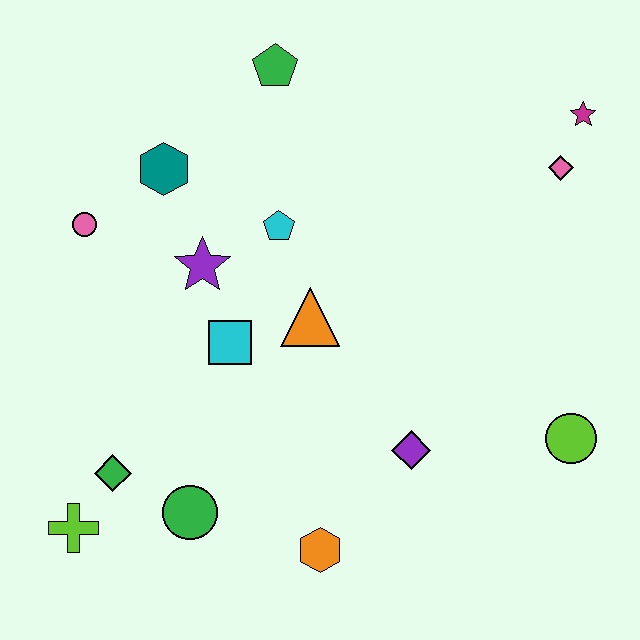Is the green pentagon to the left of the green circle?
No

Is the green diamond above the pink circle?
No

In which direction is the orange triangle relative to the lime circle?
The orange triangle is to the left of the lime circle.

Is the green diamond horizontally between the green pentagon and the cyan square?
No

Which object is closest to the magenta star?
The pink diamond is closest to the magenta star.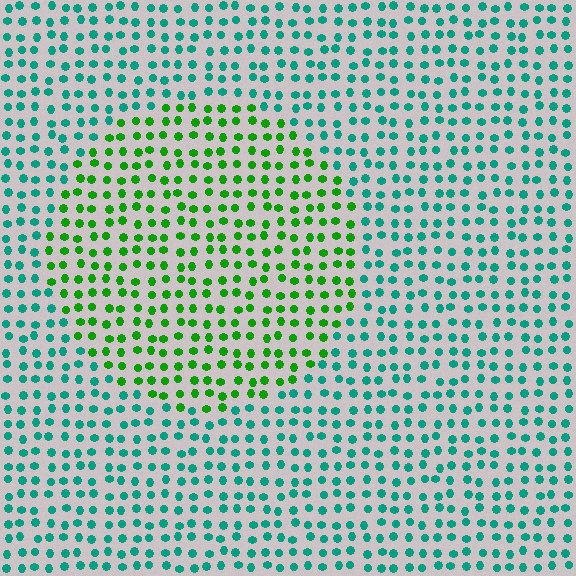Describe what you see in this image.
The image is filled with small teal elements in a uniform arrangement. A circle-shaped region is visible where the elements are tinted to a slightly different hue, forming a subtle color boundary.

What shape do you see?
I see a circle.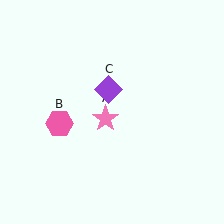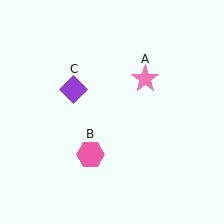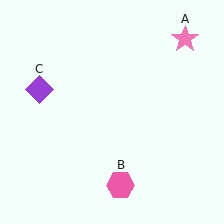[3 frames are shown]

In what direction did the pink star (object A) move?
The pink star (object A) moved up and to the right.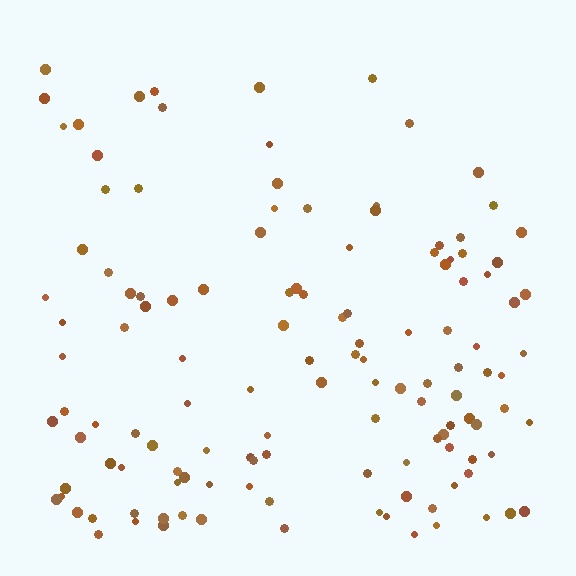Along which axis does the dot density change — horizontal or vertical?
Vertical.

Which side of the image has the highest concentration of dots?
The bottom.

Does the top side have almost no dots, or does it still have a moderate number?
Still a moderate number, just noticeably fewer than the bottom.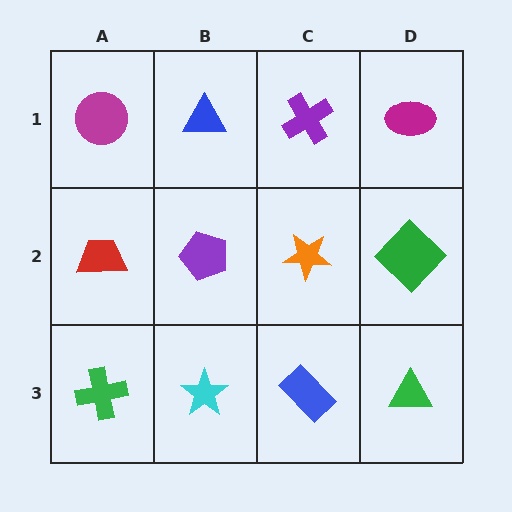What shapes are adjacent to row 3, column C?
An orange star (row 2, column C), a cyan star (row 3, column B), a green triangle (row 3, column D).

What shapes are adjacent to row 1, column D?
A green diamond (row 2, column D), a purple cross (row 1, column C).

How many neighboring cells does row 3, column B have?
3.